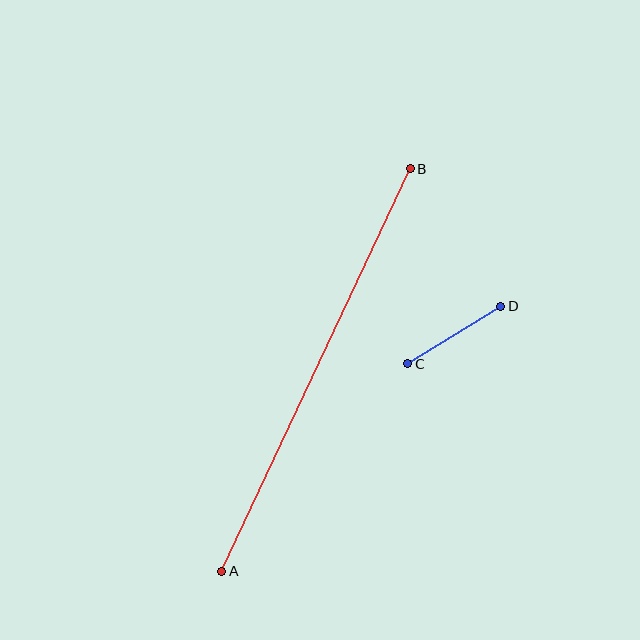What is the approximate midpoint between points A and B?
The midpoint is at approximately (316, 370) pixels.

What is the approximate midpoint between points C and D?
The midpoint is at approximately (454, 335) pixels.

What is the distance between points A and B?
The distance is approximately 444 pixels.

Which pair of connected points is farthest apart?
Points A and B are farthest apart.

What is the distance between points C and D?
The distance is approximately 110 pixels.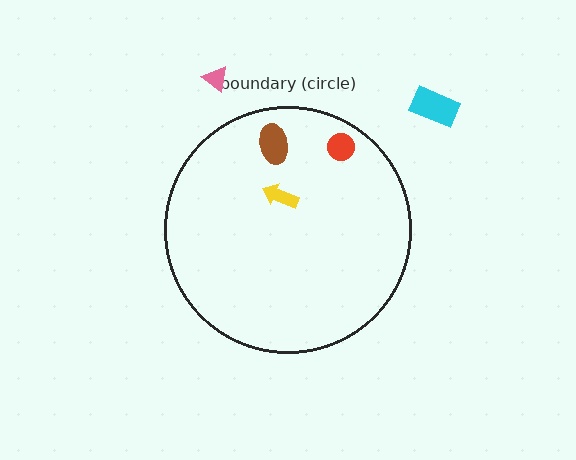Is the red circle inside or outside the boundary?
Inside.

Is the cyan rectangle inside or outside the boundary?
Outside.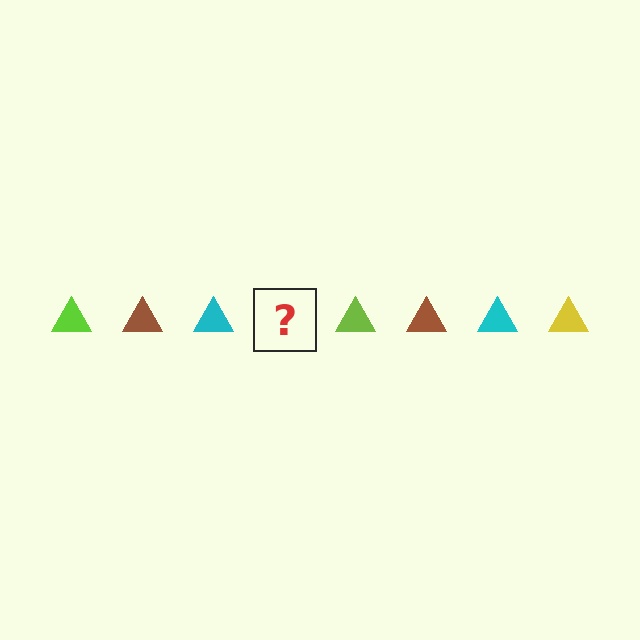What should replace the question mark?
The question mark should be replaced with a yellow triangle.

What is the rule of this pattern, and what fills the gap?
The rule is that the pattern cycles through lime, brown, cyan, yellow triangles. The gap should be filled with a yellow triangle.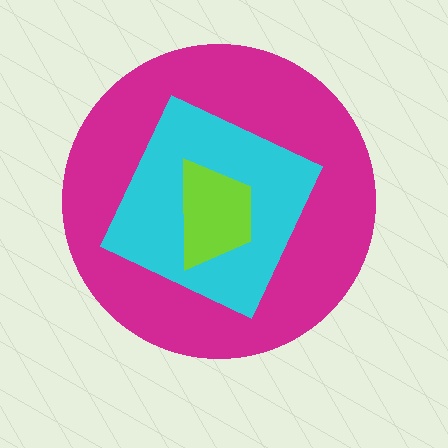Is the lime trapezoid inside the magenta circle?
Yes.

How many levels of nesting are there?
3.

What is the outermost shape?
The magenta circle.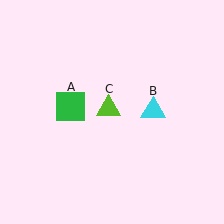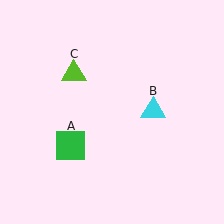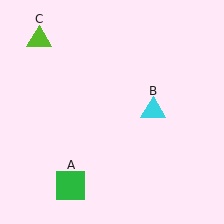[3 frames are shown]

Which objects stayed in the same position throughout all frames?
Cyan triangle (object B) remained stationary.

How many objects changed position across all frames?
2 objects changed position: green square (object A), lime triangle (object C).